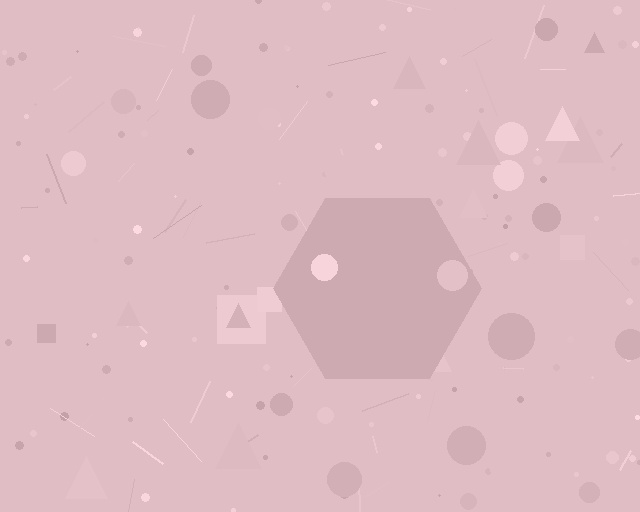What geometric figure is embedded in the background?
A hexagon is embedded in the background.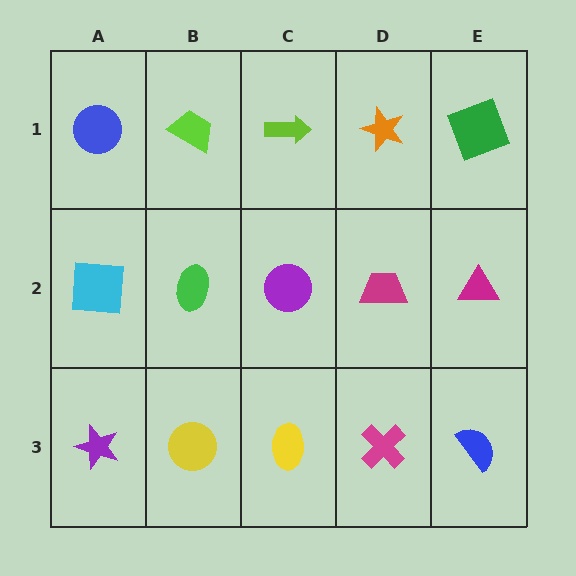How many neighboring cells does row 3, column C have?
3.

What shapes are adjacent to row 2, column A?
A blue circle (row 1, column A), a purple star (row 3, column A), a green ellipse (row 2, column B).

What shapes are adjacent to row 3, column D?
A magenta trapezoid (row 2, column D), a yellow ellipse (row 3, column C), a blue semicircle (row 3, column E).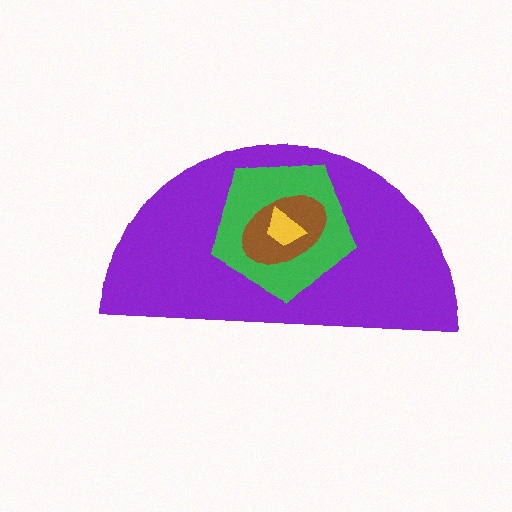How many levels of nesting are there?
4.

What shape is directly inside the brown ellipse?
The yellow trapezoid.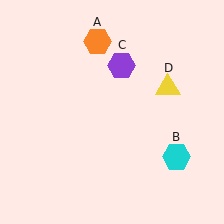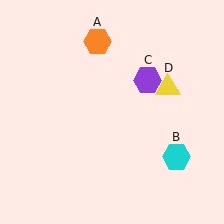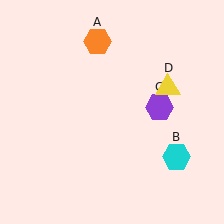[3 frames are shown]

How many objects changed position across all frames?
1 object changed position: purple hexagon (object C).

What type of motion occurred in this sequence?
The purple hexagon (object C) rotated clockwise around the center of the scene.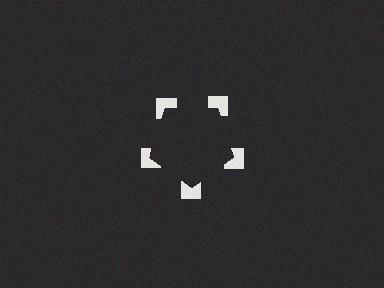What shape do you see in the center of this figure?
An illusory pentagon — its edges are inferred from the aligned wedge cuts in the notched squares, not physically drawn.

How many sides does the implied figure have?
5 sides.